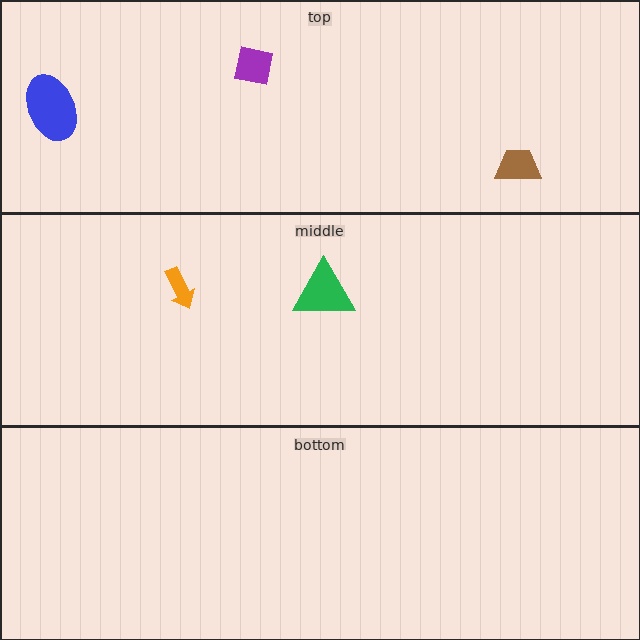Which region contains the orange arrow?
The middle region.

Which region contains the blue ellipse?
The top region.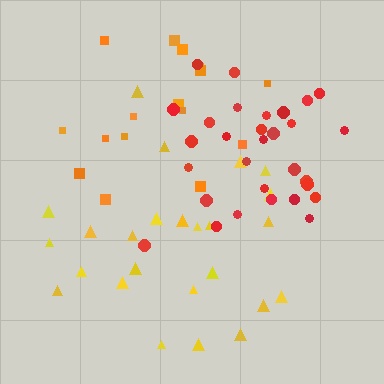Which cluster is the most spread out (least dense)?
Orange.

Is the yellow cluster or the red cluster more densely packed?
Red.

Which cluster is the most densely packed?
Red.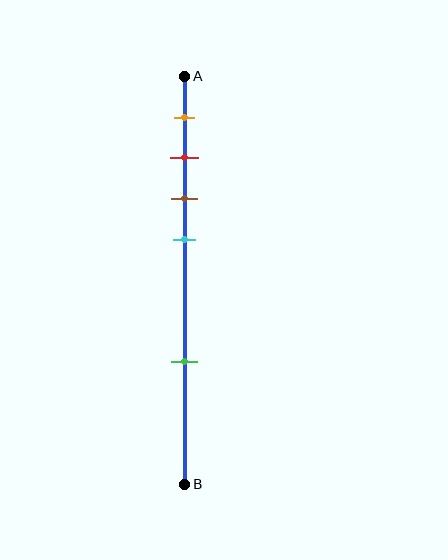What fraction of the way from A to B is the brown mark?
The brown mark is approximately 30% (0.3) of the way from A to B.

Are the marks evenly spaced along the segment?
No, the marks are not evenly spaced.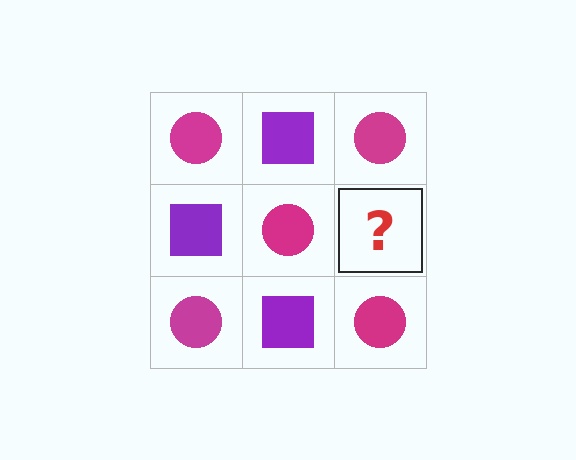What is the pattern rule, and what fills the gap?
The rule is that it alternates magenta circle and purple square in a checkerboard pattern. The gap should be filled with a purple square.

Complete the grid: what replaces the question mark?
The question mark should be replaced with a purple square.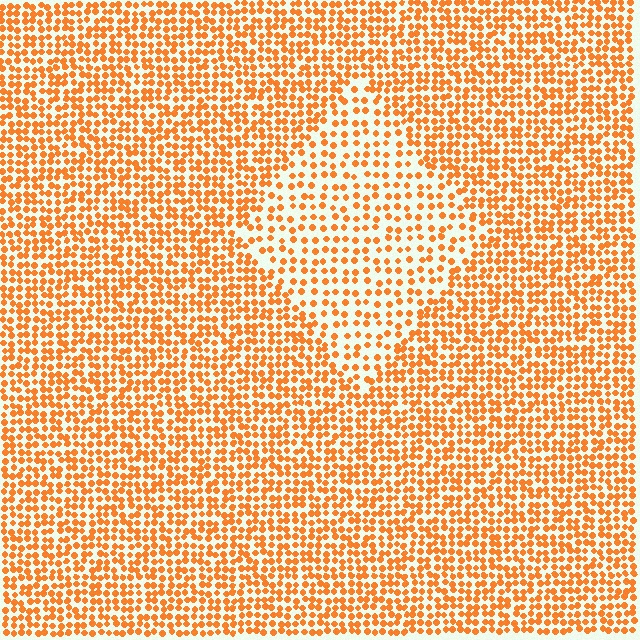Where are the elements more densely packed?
The elements are more densely packed outside the diamond boundary.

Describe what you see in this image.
The image contains small orange elements arranged at two different densities. A diamond-shaped region is visible where the elements are less densely packed than the surrounding area.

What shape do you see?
I see a diamond.